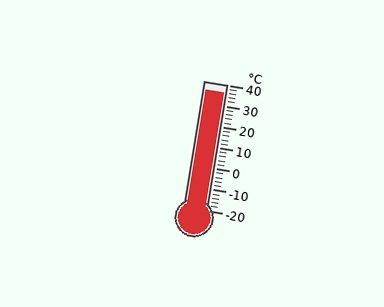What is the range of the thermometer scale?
The thermometer scale ranges from -20°C to 40°C.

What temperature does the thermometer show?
The thermometer shows approximately 36°C.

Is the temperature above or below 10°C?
The temperature is above 10°C.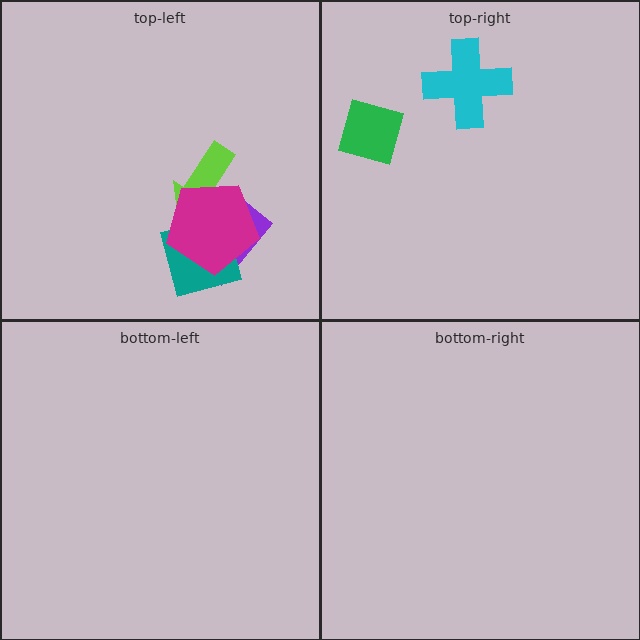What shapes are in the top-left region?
The lime arrow, the purple rectangle, the teal square, the magenta pentagon.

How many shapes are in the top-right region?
2.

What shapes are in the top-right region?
The cyan cross, the green square.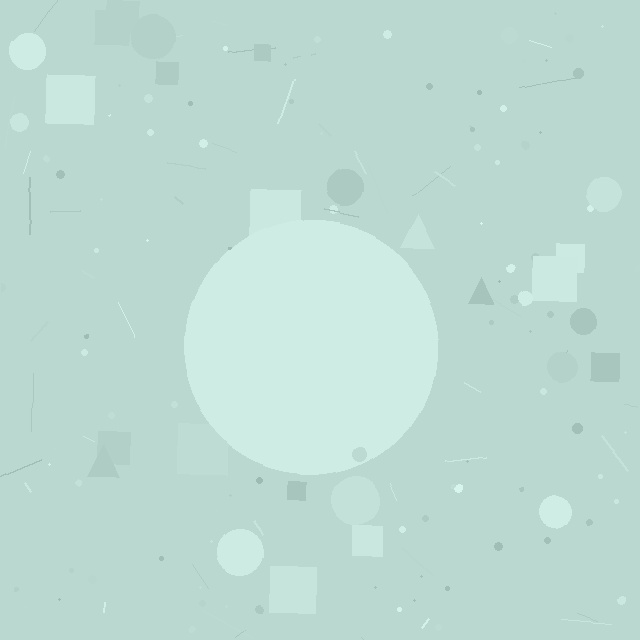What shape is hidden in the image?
A circle is hidden in the image.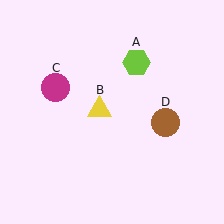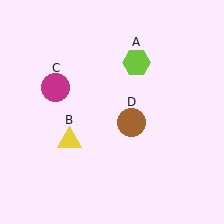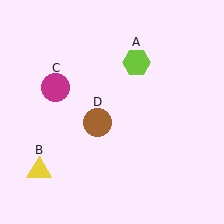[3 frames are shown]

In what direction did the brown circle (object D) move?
The brown circle (object D) moved left.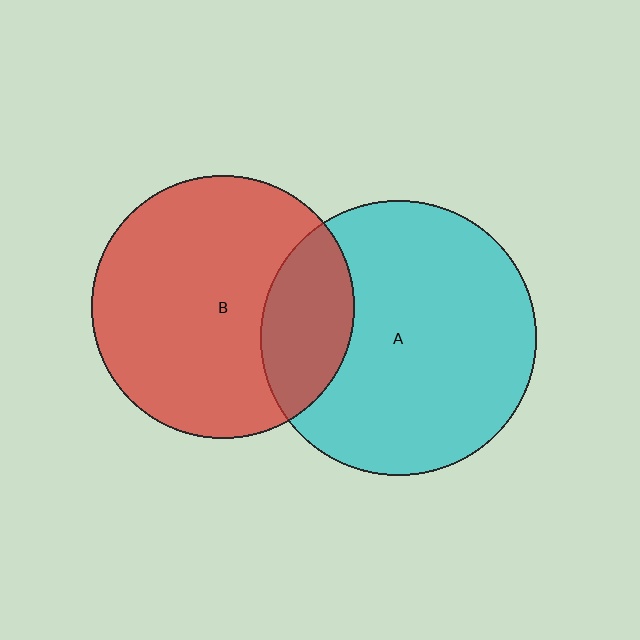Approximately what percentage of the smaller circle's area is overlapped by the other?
Approximately 25%.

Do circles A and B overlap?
Yes.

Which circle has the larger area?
Circle A (cyan).